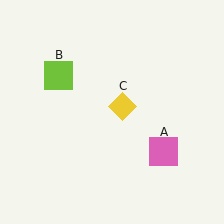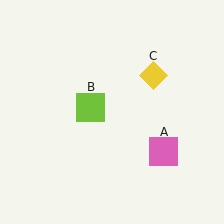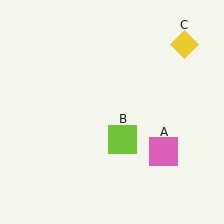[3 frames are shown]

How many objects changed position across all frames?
2 objects changed position: lime square (object B), yellow diamond (object C).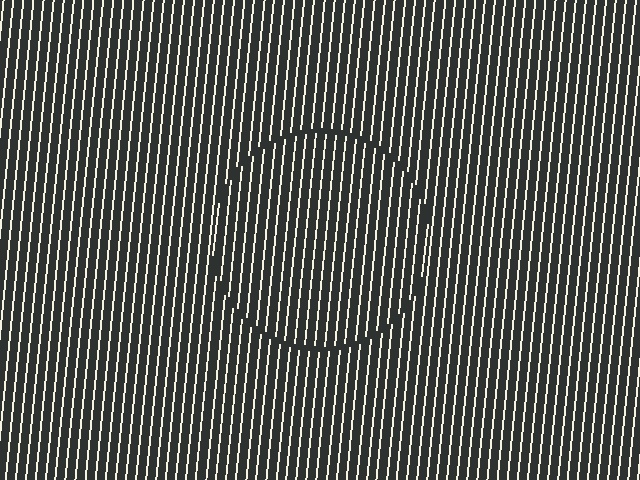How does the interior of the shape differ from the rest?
The interior of the shape contains the same grating, shifted by half a period — the contour is defined by the phase discontinuity where line-ends from the inner and outer gratings abut.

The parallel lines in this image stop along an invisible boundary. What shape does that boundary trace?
An illusory circle. The interior of the shape contains the same grating, shifted by half a period — the contour is defined by the phase discontinuity where line-ends from the inner and outer gratings abut.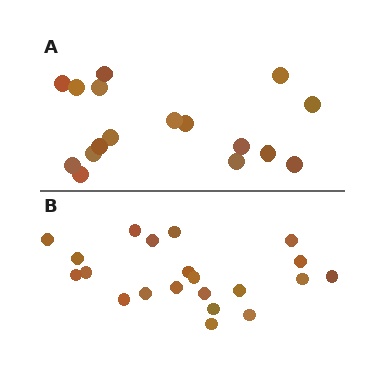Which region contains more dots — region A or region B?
Region B (the bottom region) has more dots.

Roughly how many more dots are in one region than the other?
Region B has about 4 more dots than region A.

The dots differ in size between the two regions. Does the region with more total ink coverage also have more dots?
No. Region A has more total ink coverage because its dots are larger, but region B actually contains more individual dots. Total area can be misleading — the number of items is what matters here.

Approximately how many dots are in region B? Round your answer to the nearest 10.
About 20 dots. (The exact count is 21, which rounds to 20.)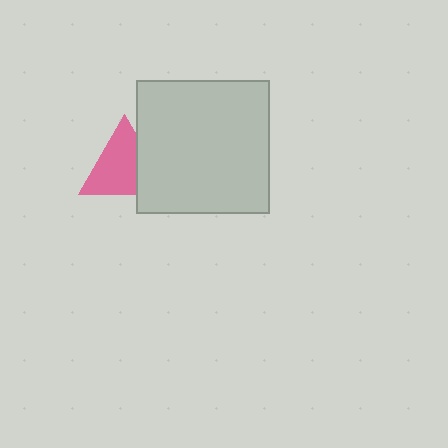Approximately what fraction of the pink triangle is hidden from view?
Roughly 30% of the pink triangle is hidden behind the light gray square.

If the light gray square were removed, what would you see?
You would see the complete pink triangle.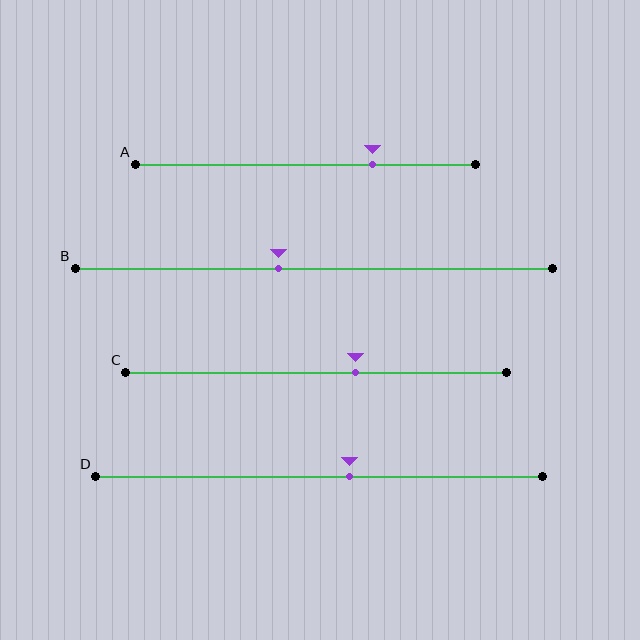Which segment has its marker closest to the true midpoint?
Segment D has its marker closest to the true midpoint.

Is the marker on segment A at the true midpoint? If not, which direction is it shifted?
No, the marker on segment A is shifted to the right by about 20% of the segment length.